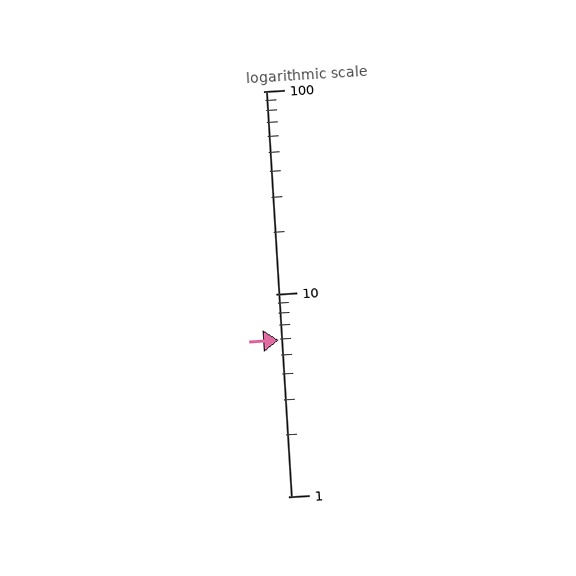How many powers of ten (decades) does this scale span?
The scale spans 2 decades, from 1 to 100.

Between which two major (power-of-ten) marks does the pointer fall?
The pointer is between 1 and 10.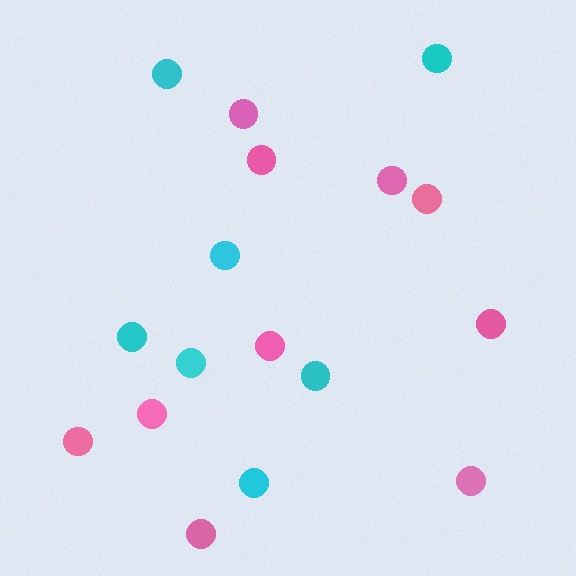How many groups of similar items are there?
There are 2 groups: one group of cyan circles (7) and one group of pink circles (10).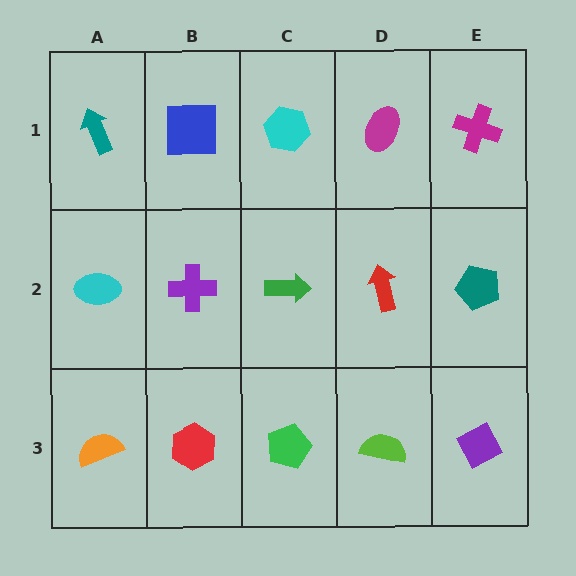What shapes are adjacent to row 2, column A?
A teal arrow (row 1, column A), an orange semicircle (row 3, column A), a purple cross (row 2, column B).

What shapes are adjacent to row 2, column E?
A magenta cross (row 1, column E), a purple diamond (row 3, column E), a red arrow (row 2, column D).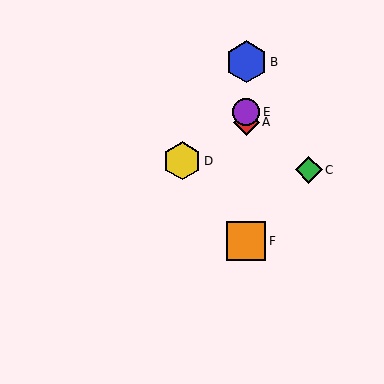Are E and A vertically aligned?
Yes, both are at x≈246.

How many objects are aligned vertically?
4 objects (A, B, E, F) are aligned vertically.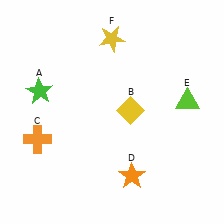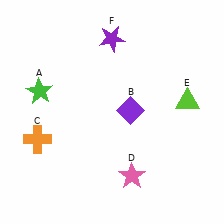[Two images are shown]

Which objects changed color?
B changed from yellow to purple. D changed from orange to pink. F changed from yellow to purple.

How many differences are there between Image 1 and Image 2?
There are 3 differences between the two images.